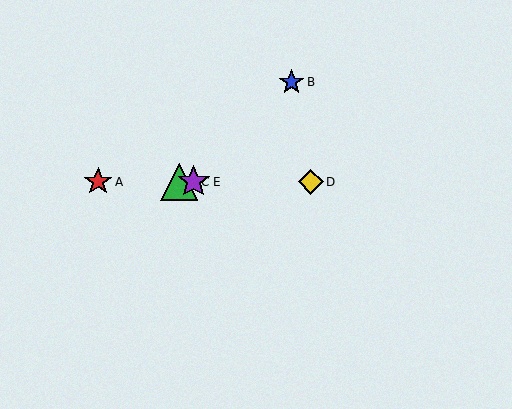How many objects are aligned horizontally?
4 objects (A, C, D, E) are aligned horizontally.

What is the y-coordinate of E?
Object E is at y≈182.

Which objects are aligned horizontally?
Objects A, C, D, E are aligned horizontally.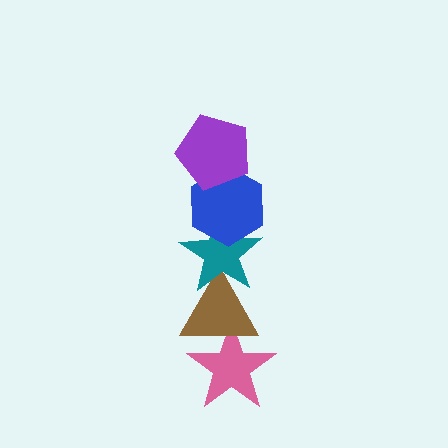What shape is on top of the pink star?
The brown triangle is on top of the pink star.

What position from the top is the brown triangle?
The brown triangle is 4th from the top.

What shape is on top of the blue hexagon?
The purple pentagon is on top of the blue hexagon.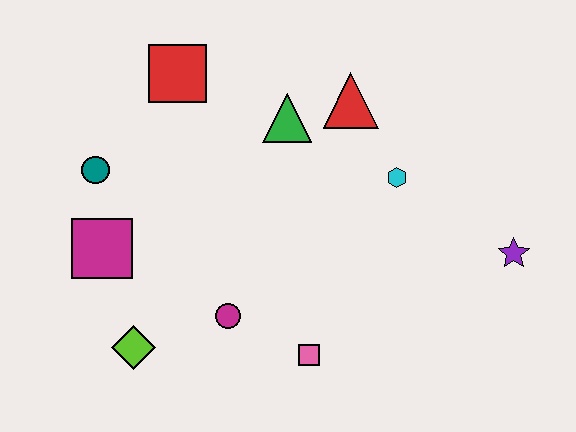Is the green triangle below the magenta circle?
No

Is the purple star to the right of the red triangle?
Yes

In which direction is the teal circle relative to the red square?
The teal circle is below the red square.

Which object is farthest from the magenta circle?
The purple star is farthest from the magenta circle.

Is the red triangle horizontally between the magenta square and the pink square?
No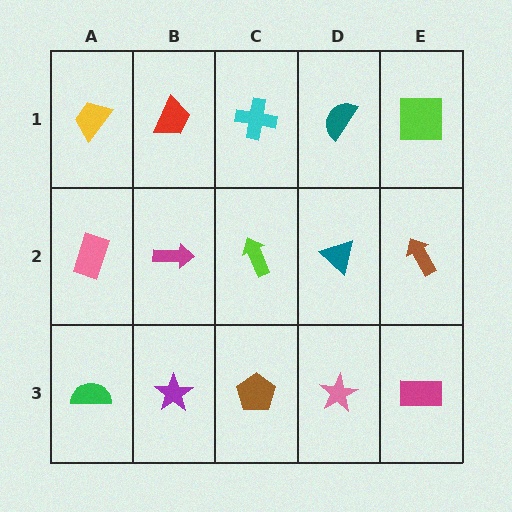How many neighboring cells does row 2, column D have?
4.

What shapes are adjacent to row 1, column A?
A pink rectangle (row 2, column A), a red trapezoid (row 1, column B).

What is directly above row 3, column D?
A teal triangle.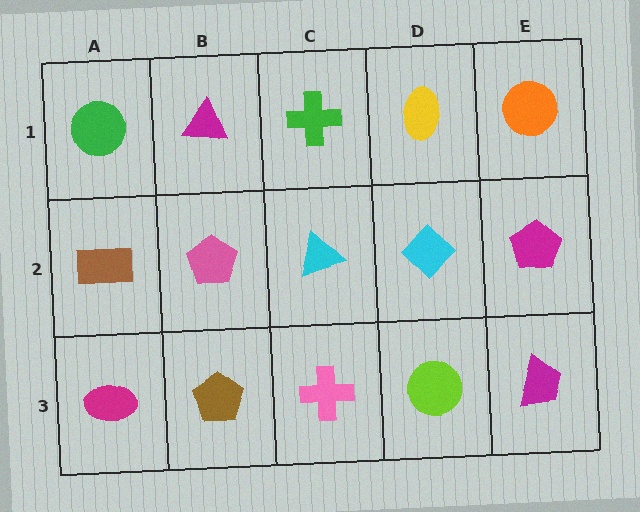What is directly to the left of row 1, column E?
A yellow ellipse.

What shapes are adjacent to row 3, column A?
A brown rectangle (row 2, column A), a brown pentagon (row 3, column B).